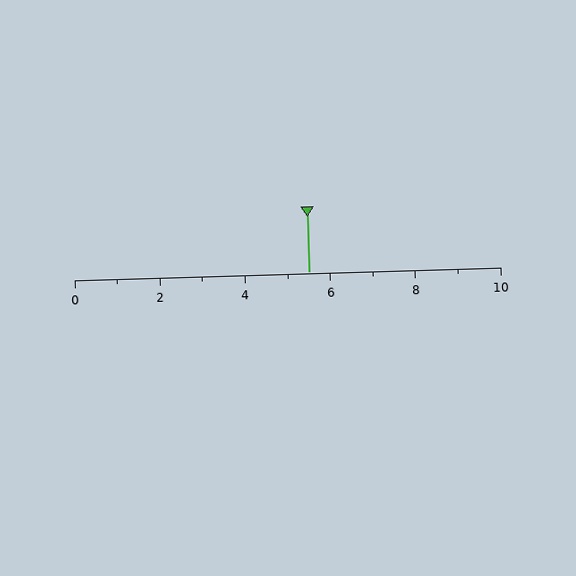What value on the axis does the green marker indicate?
The marker indicates approximately 5.5.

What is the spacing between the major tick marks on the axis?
The major ticks are spaced 2 apart.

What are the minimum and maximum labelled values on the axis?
The axis runs from 0 to 10.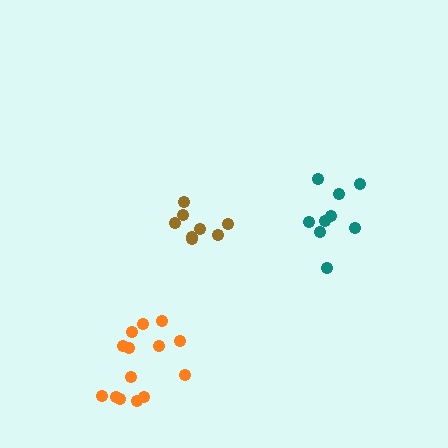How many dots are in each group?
Group 1: 9 dots, Group 2: 14 dots, Group 3: 8 dots (31 total).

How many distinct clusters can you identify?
There are 3 distinct clusters.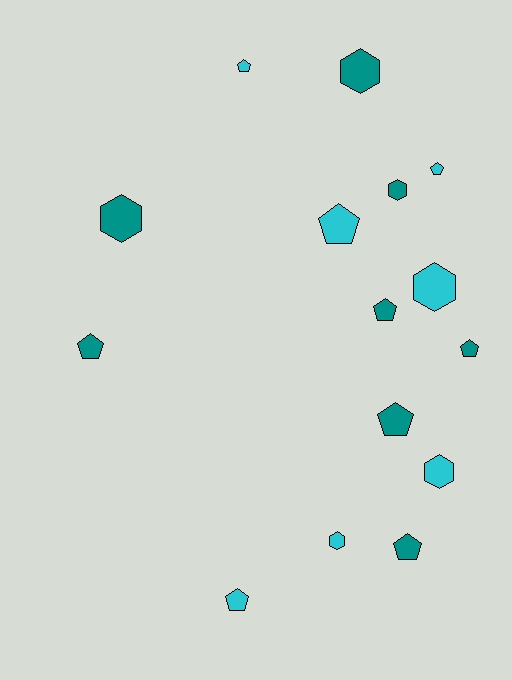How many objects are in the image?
There are 15 objects.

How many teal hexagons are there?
There are 3 teal hexagons.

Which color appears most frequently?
Teal, with 8 objects.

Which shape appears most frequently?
Pentagon, with 9 objects.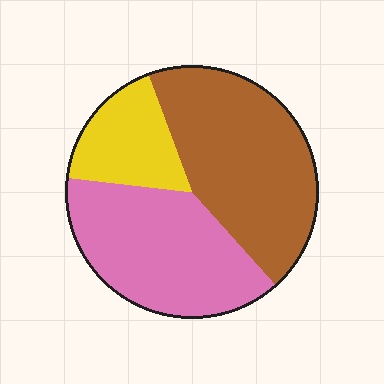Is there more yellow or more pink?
Pink.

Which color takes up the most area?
Brown, at roughly 45%.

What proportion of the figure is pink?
Pink takes up about three eighths (3/8) of the figure.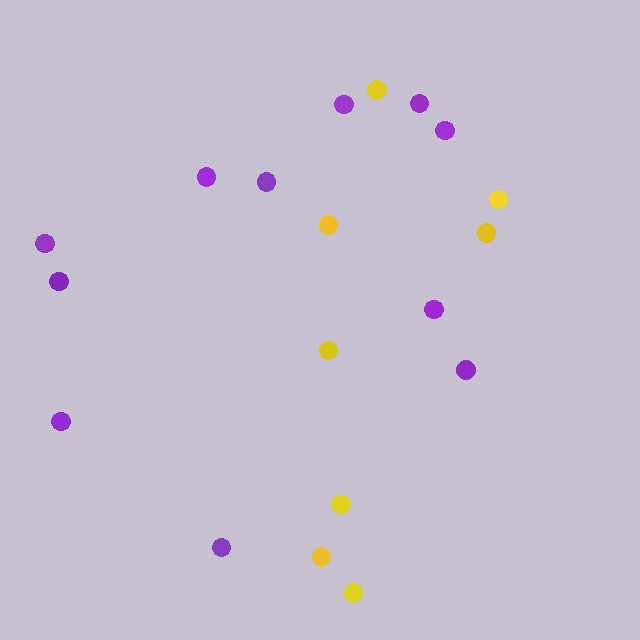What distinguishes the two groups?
There are 2 groups: one group of purple circles (11) and one group of yellow circles (8).